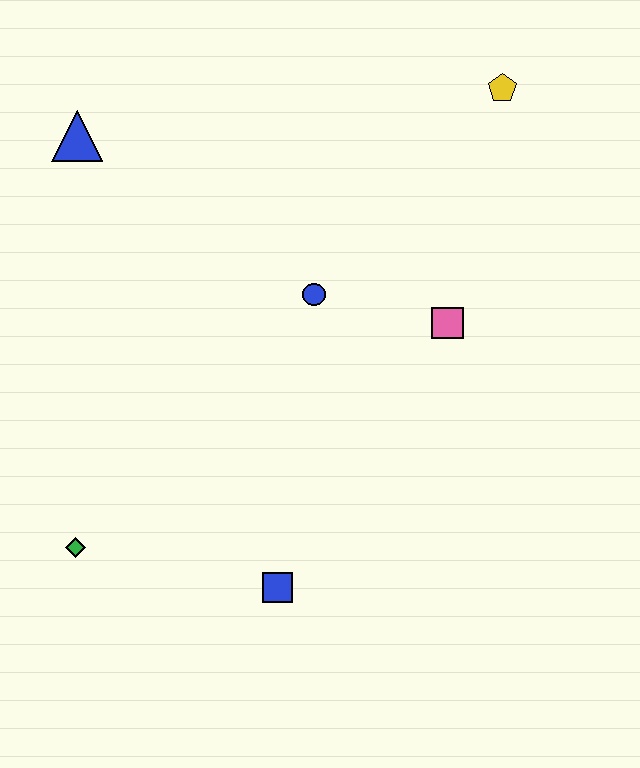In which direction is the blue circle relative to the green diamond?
The blue circle is above the green diamond.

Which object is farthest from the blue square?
The yellow pentagon is farthest from the blue square.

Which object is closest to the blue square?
The green diamond is closest to the blue square.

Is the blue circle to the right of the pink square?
No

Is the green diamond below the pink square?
Yes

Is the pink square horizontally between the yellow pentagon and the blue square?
Yes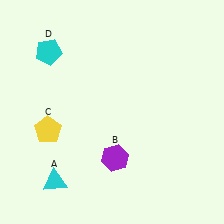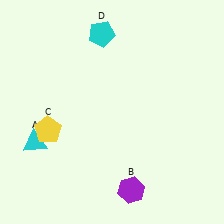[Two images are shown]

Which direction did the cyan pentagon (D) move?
The cyan pentagon (D) moved right.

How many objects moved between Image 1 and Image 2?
3 objects moved between the two images.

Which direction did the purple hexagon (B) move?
The purple hexagon (B) moved down.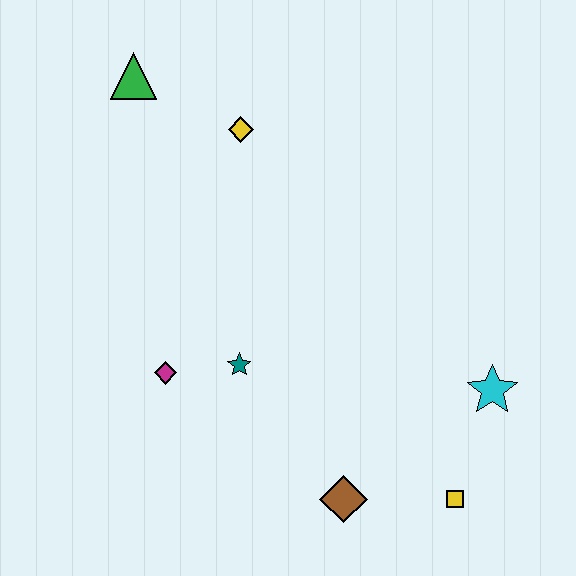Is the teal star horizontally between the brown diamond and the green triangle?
Yes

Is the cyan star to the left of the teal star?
No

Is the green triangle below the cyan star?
No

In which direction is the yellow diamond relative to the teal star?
The yellow diamond is above the teal star.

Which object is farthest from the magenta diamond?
The cyan star is farthest from the magenta diamond.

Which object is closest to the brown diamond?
The yellow square is closest to the brown diamond.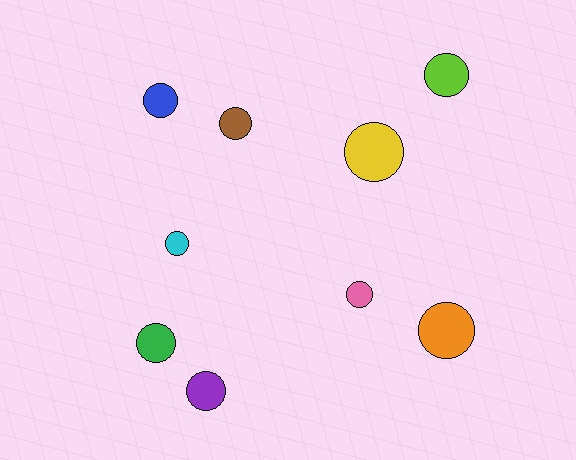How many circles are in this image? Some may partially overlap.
There are 9 circles.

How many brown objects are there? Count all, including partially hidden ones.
There is 1 brown object.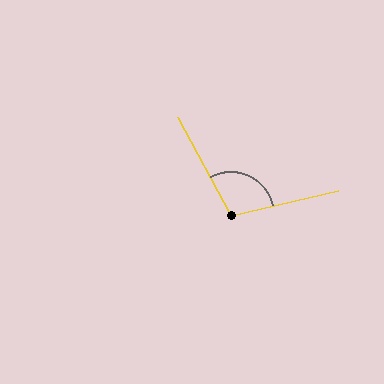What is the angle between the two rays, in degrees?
Approximately 105 degrees.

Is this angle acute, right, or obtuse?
It is obtuse.